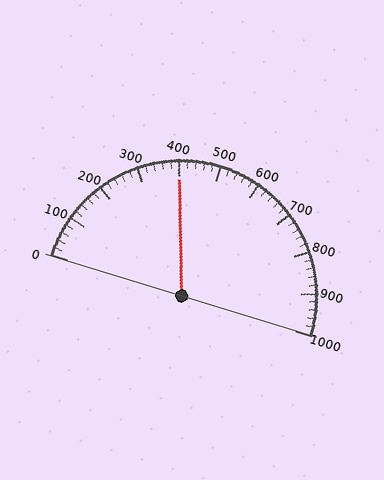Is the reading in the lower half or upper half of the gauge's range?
The reading is in the lower half of the range (0 to 1000).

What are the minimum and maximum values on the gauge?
The gauge ranges from 0 to 1000.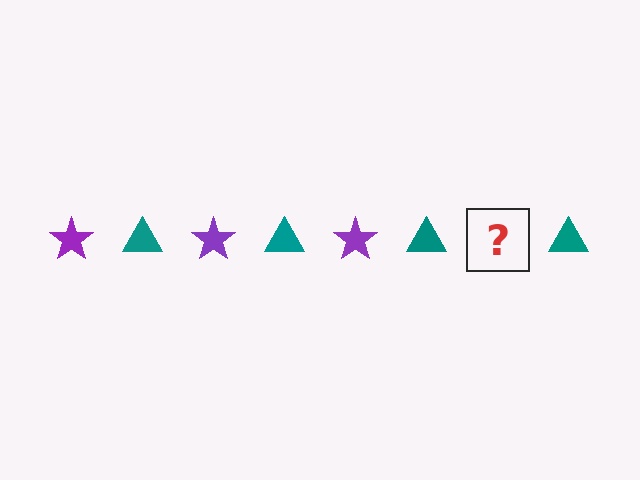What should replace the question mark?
The question mark should be replaced with a purple star.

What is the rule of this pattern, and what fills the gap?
The rule is that the pattern alternates between purple star and teal triangle. The gap should be filled with a purple star.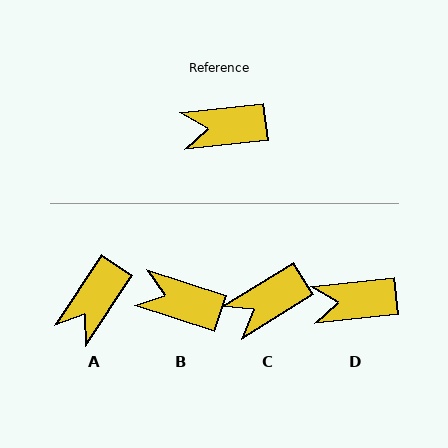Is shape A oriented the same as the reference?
No, it is off by about 50 degrees.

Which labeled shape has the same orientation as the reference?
D.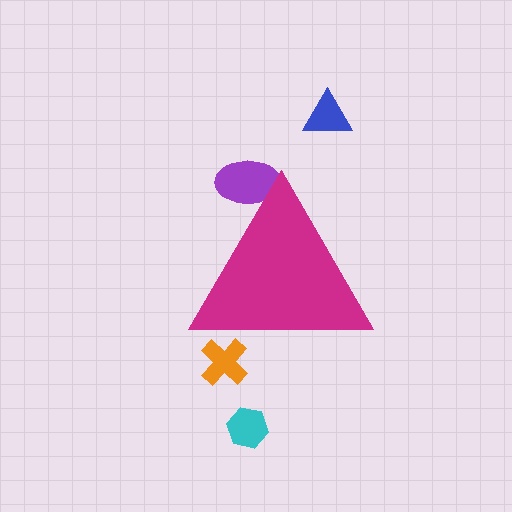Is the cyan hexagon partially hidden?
No, the cyan hexagon is fully visible.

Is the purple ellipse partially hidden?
Yes, the purple ellipse is partially hidden behind the magenta triangle.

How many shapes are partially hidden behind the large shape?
2 shapes are partially hidden.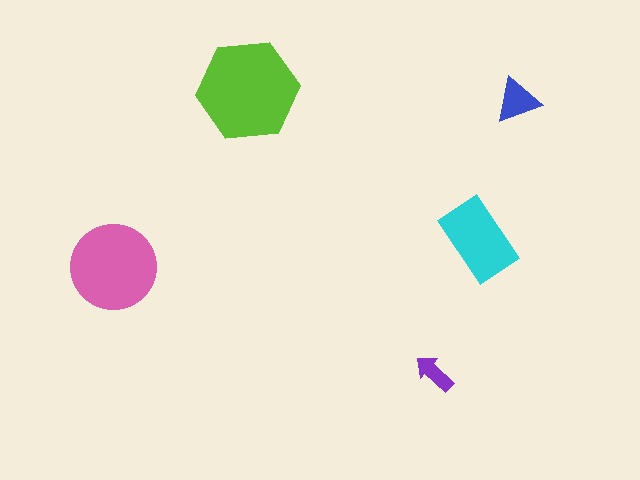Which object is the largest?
The lime hexagon.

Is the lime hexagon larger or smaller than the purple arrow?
Larger.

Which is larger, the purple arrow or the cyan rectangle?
The cyan rectangle.